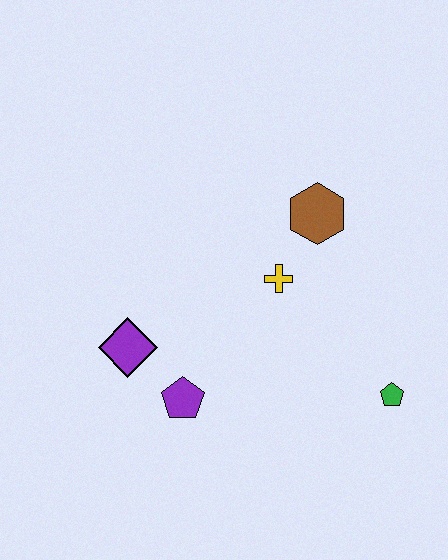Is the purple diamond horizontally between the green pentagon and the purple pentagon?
No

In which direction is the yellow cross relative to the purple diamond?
The yellow cross is to the right of the purple diamond.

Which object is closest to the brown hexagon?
The yellow cross is closest to the brown hexagon.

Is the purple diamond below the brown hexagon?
Yes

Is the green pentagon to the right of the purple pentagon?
Yes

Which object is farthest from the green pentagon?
The purple diamond is farthest from the green pentagon.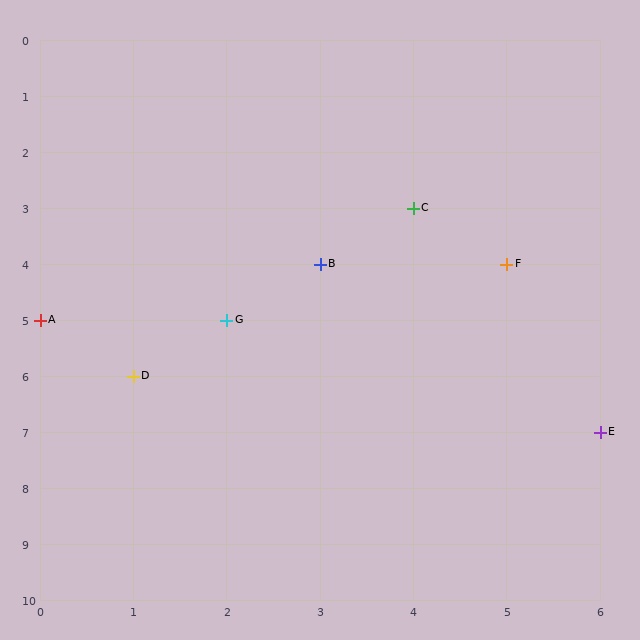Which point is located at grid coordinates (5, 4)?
Point F is at (5, 4).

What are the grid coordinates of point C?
Point C is at grid coordinates (4, 3).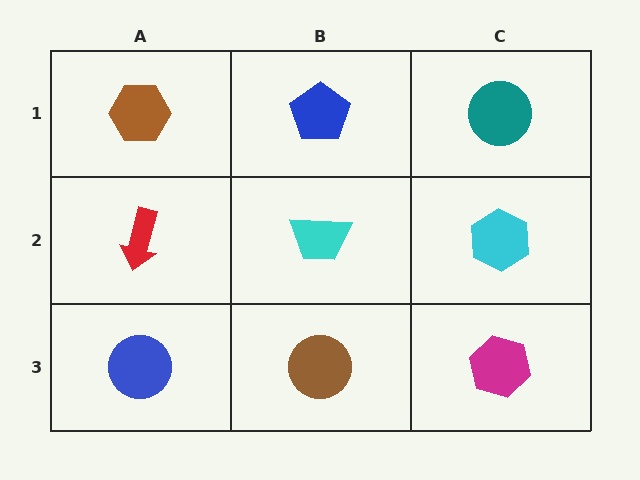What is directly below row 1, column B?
A cyan trapezoid.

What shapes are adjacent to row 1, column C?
A cyan hexagon (row 2, column C), a blue pentagon (row 1, column B).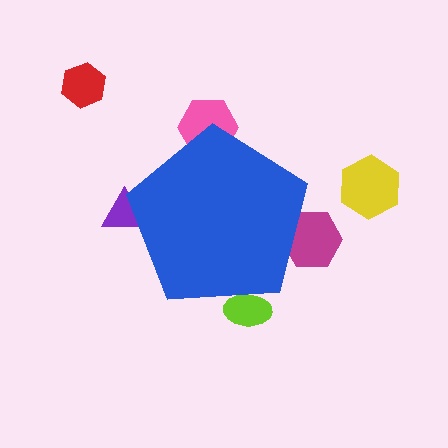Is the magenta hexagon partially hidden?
Yes, the magenta hexagon is partially hidden behind the blue pentagon.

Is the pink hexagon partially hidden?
Yes, the pink hexagon is partially hidden behind the blue pentagon.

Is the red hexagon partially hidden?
No, the red hexagon is fully visible.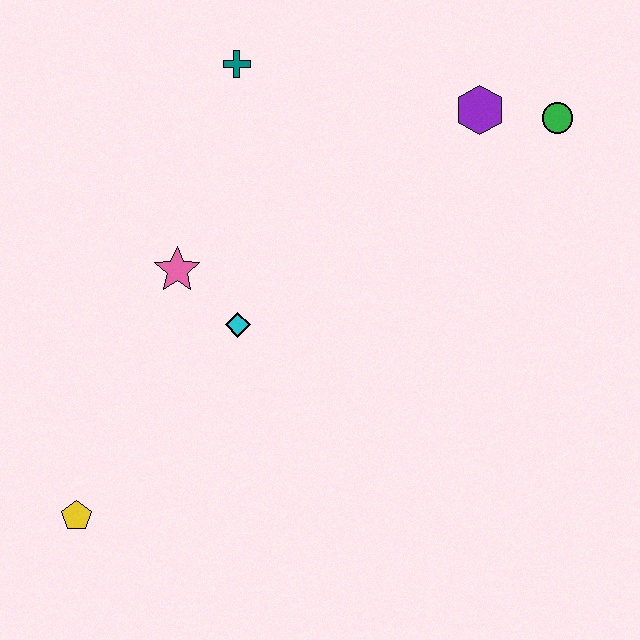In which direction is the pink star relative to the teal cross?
The pink star is below the teal cross.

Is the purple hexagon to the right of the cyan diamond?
Yes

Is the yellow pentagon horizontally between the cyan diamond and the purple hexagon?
No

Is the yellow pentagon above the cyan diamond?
No